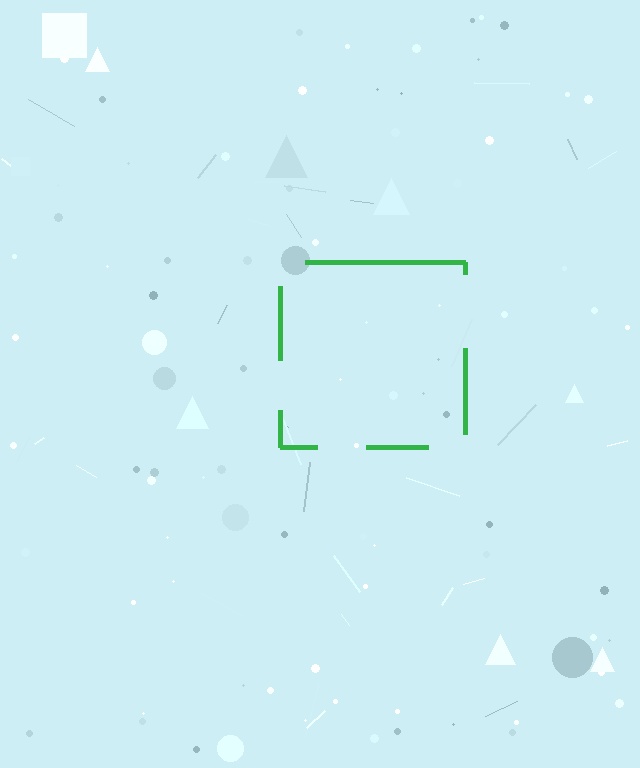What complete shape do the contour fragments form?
The contour fragments form a square.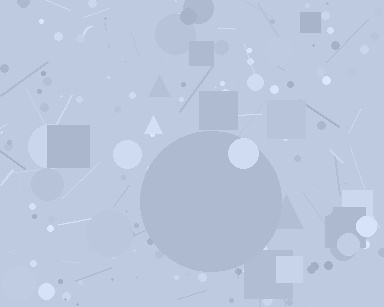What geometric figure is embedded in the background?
A circle is embedded in the background.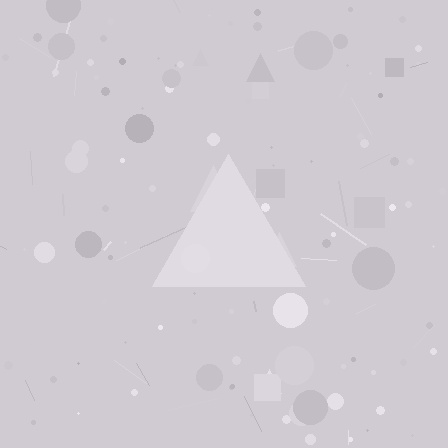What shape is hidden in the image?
A triangle is hidden in the image.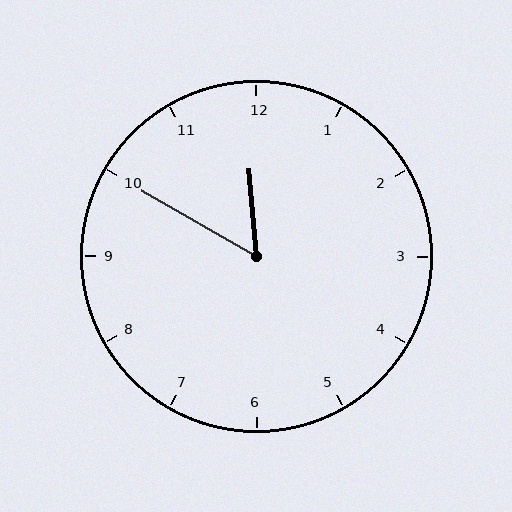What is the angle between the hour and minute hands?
Approximately 55 degrees.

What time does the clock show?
11:50.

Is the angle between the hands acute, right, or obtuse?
It is acute.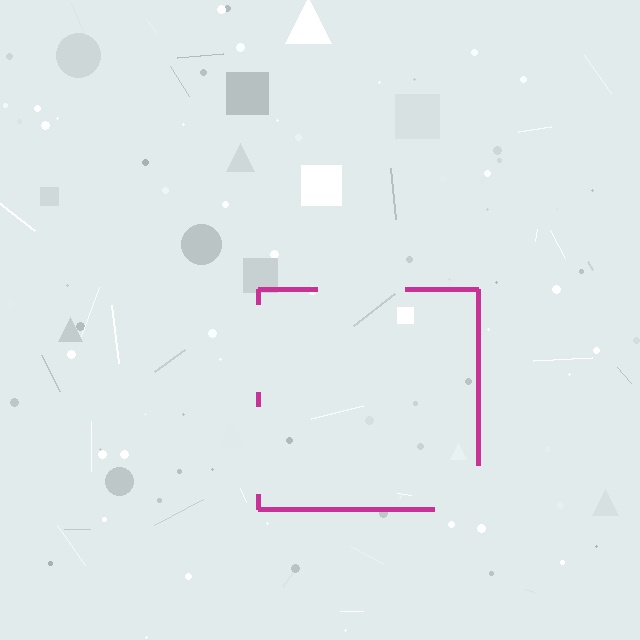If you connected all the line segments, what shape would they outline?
They would outline a square.